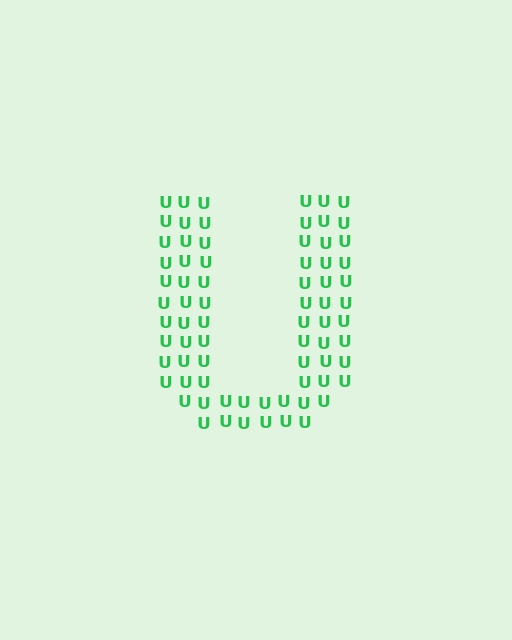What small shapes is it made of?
It is made of small letter U's.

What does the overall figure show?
The overall figure shows the letter U.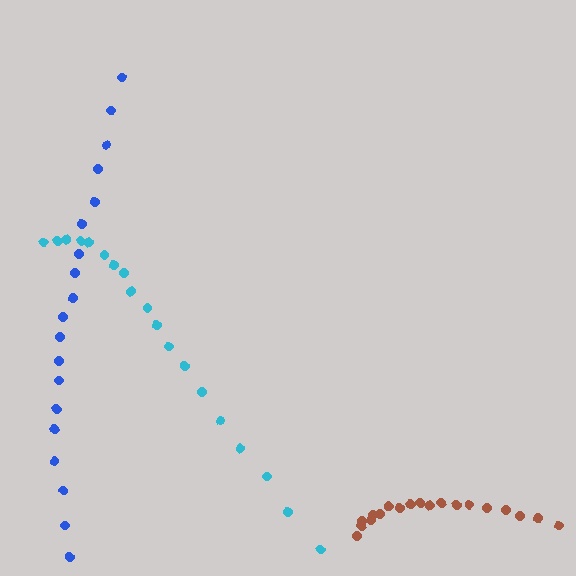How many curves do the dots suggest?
There are 3 distinct paths.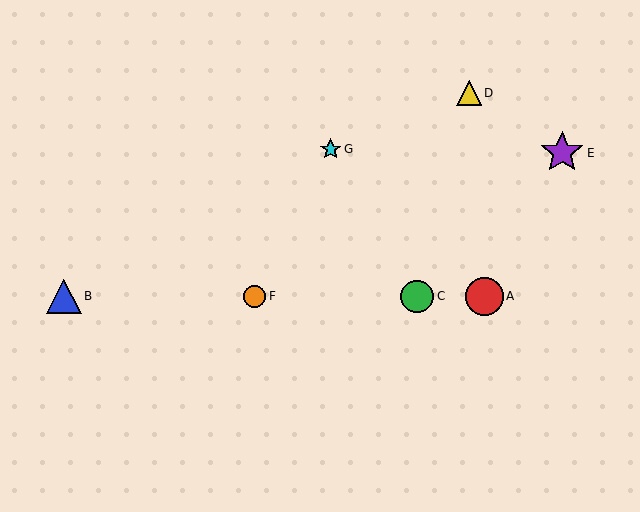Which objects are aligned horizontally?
Objects A, B, C, F are aligned horizontally.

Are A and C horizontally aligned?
Yes, both are at y≈296.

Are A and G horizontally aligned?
No, A is at y≈296 and G is at y≈149.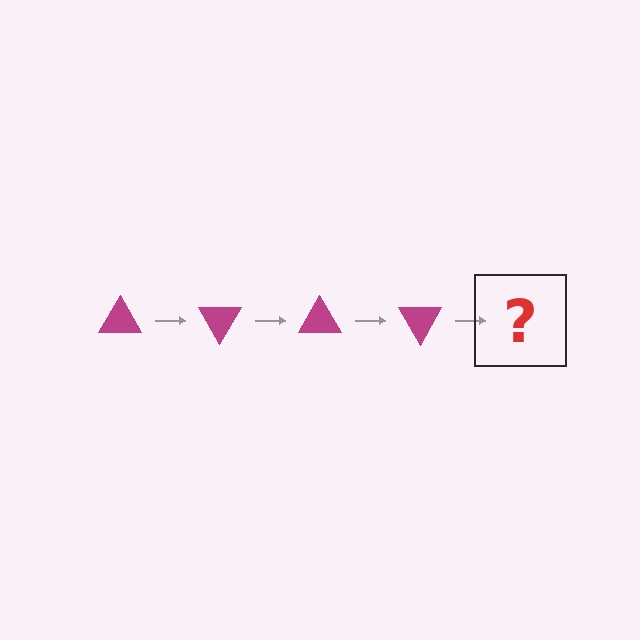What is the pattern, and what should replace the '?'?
The pattern is that the triangle rotates 60 degrees each step. The '?' should be a magenta triangle rotated 240 degrees.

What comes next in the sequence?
The next element should be a magenta triangle rotated 240 degrees.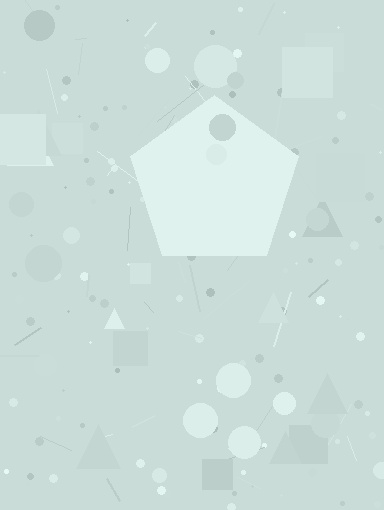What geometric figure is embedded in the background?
A pentagon is embedded in the background.